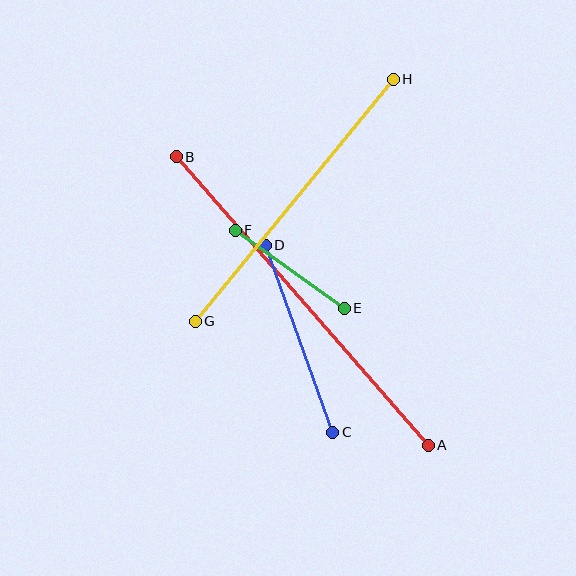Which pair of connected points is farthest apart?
Points A and B are farthest apart.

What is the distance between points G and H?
The distance is approximately 313 pixels.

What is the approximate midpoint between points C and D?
The midpoint is at approximately (299, 339) pixels.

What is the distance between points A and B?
The distance is approximately 383 pixels.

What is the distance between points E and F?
The distance is approximately 134 pixels.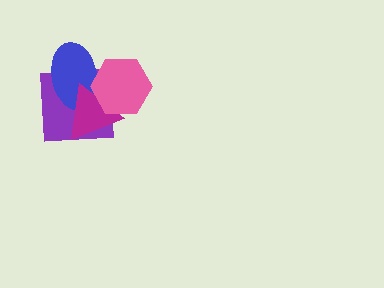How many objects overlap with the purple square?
3 objects overlap with the purple square.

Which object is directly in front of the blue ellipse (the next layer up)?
The magenta triangle is directly in front of the blue ellipse.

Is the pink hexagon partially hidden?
No, no other shape covers it.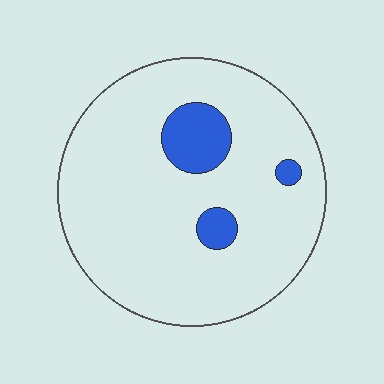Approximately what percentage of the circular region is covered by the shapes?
Approximately 10%.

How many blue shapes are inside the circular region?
3.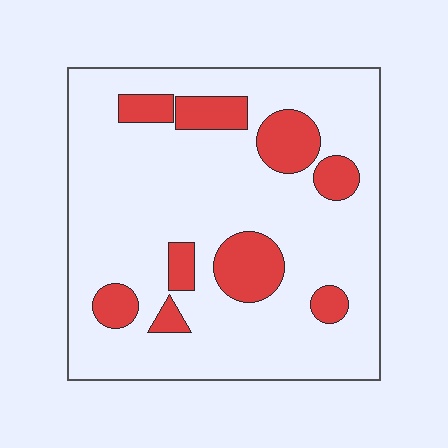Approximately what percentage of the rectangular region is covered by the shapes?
Approximately 20%.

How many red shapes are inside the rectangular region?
9.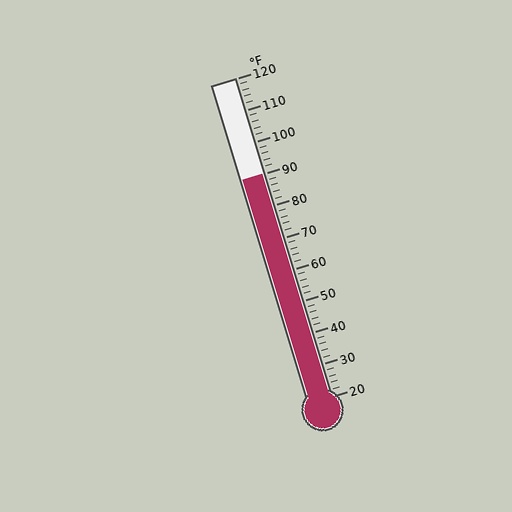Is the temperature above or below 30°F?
The temperature is above 30°F.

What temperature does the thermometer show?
The thermometer shows approximately 90°F.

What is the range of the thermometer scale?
The thermometer scale ranges from 20°F to 120°F.